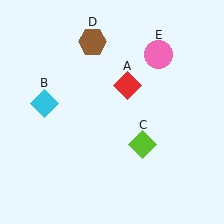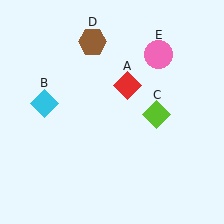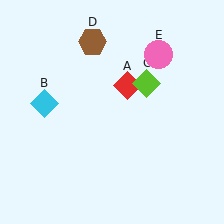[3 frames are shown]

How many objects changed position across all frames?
1 object changed position: lime diamond (object C).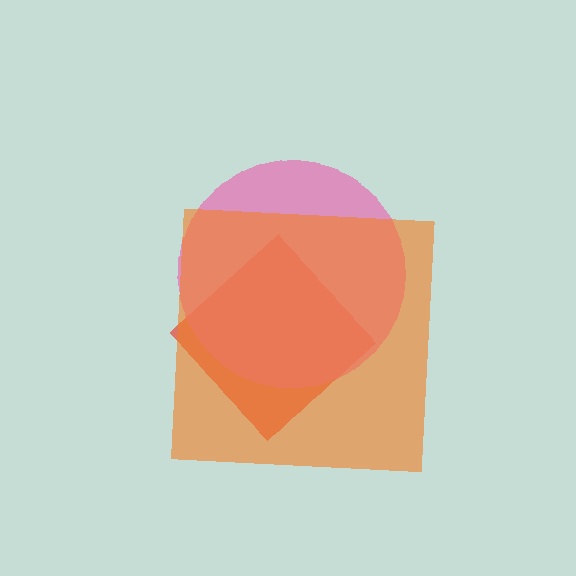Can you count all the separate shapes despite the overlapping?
Yes, there are 3 separate shapes.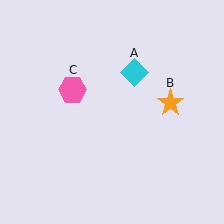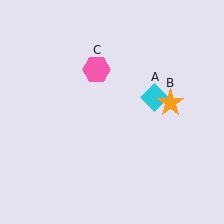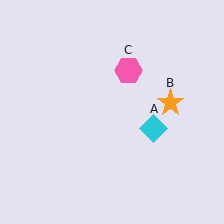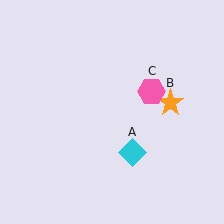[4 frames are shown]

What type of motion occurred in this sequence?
The cyan diamond (object A), pink hexagon (object C) rotated clockwise around the center of the scene.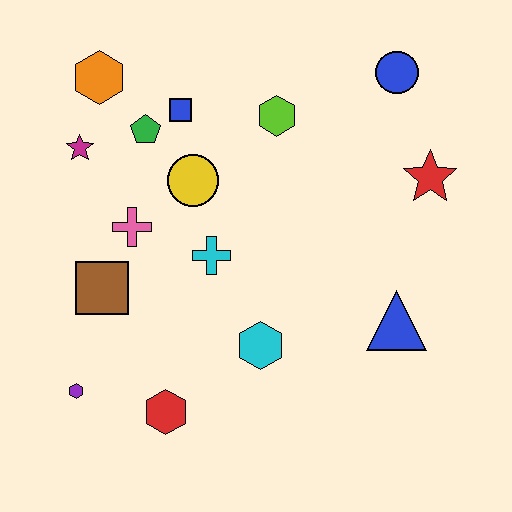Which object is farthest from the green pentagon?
The blue triangle is farthest from the green pentagon.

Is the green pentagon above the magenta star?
Yes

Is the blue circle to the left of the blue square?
No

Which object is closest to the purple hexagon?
The red hexagon is closest to the purple hexagon.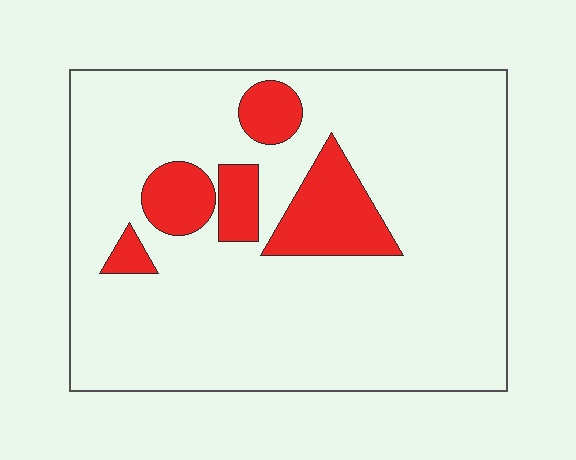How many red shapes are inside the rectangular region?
5.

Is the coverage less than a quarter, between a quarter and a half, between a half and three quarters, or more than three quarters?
Less than a quarter.